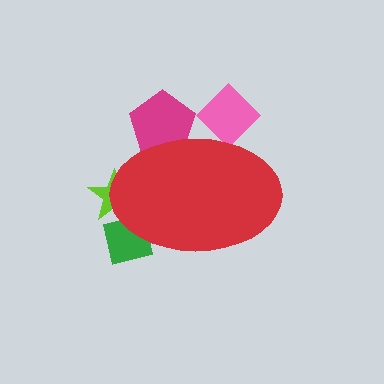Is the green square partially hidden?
Yes, the green square is partially hidden behind the red ellipse.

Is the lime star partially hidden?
Yes, the lime star is partially hidden behind the red ellipse.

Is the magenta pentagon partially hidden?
Yes, the magenta pentagon is partially hidden behind the red ellipse.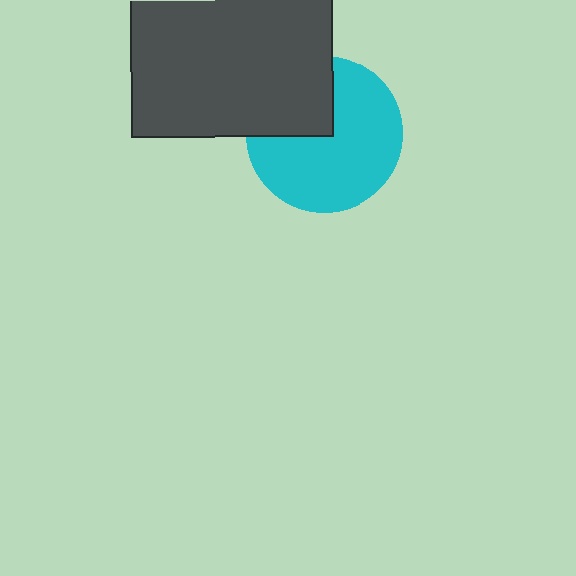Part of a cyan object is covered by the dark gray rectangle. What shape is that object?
It is a circle.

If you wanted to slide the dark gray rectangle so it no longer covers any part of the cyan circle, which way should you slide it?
Slide it toward the upper-left — that is the most direct way to separate the two shapes.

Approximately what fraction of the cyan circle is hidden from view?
Roughly 30% of the cyan circle is hidden behind the dark gray rectangle.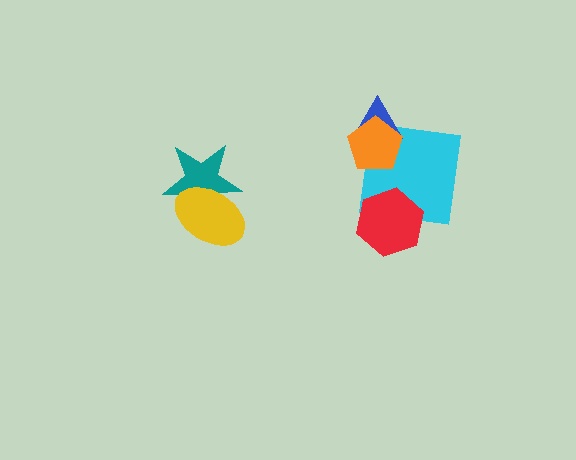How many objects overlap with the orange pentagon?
2 objects overlap with the orange pentagon.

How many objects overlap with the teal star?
1 object overlaps with the teal star.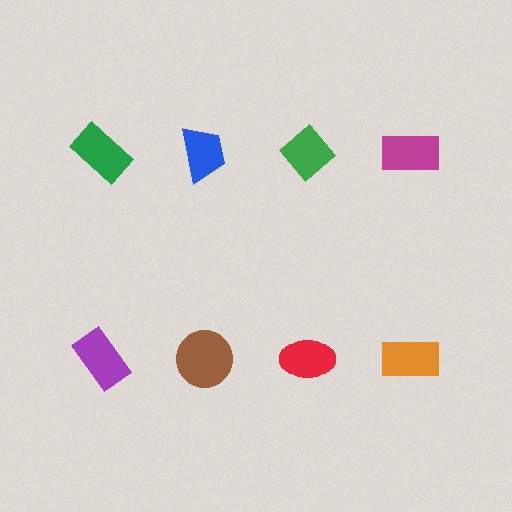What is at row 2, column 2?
A brown circle.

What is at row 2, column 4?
An orange rectangle.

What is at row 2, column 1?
A purple rectangle.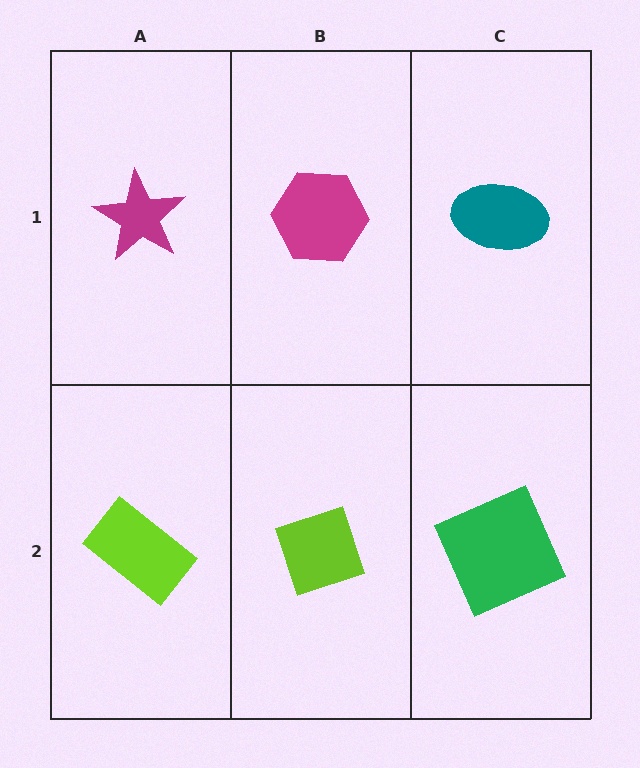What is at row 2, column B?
A lime diamond.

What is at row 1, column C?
A teal ellipse.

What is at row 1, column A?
A magenta star.